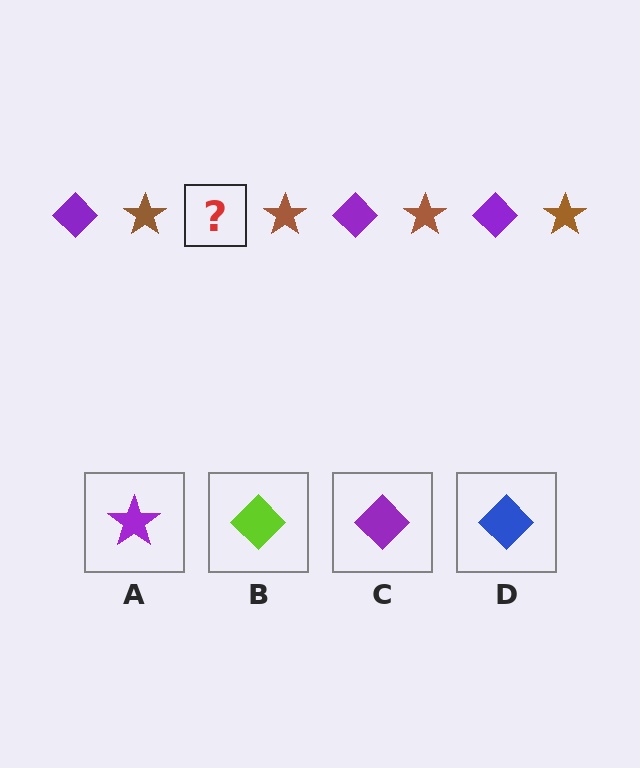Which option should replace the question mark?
Option C.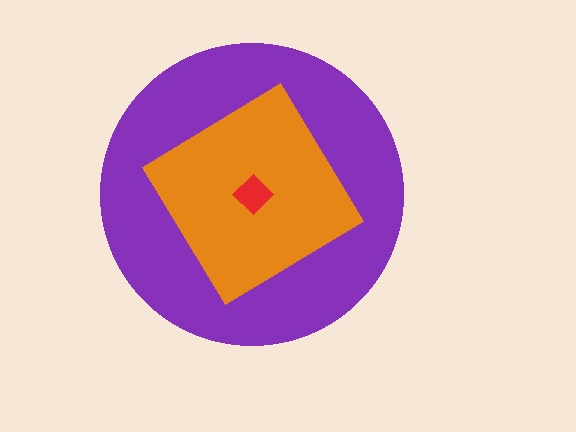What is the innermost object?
The red diamond.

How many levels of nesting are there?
3.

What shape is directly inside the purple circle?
The orange diamond.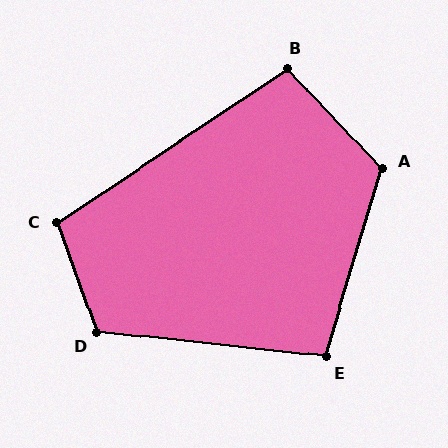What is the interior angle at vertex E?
Approximately 101 degrees (obtuse).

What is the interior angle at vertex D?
Approximately 116 degrees (obtuse).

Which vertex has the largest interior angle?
A, at approximately 120 degrees.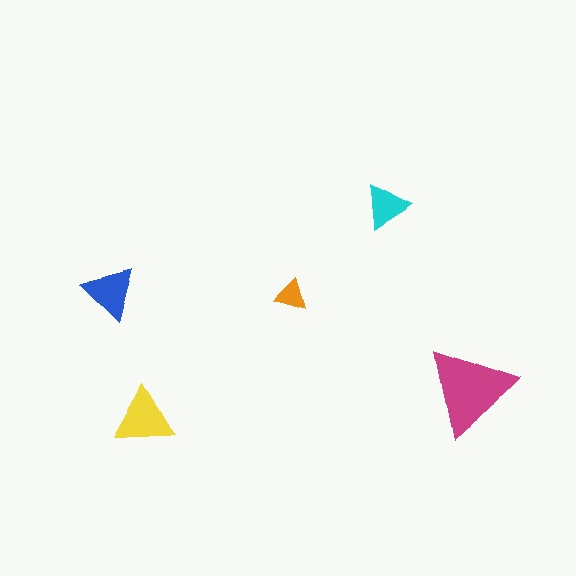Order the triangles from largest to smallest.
the magenta one, the yellow one, the blue one, the cyan one, the orange one.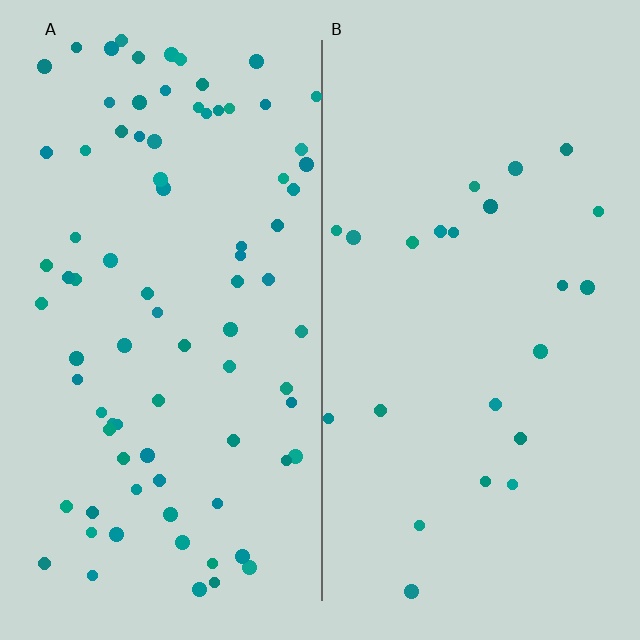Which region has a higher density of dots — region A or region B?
A (the left).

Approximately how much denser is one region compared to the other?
Approximately 3.6× — region A over region B.